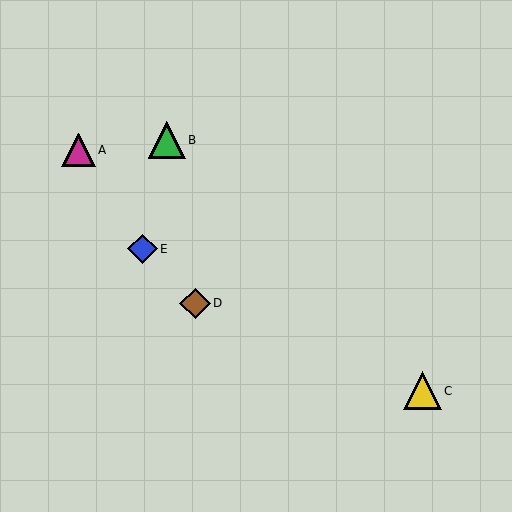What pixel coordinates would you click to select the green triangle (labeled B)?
Click at (167, 140) to select the green triangle B.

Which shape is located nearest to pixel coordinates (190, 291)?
The brown diamond (labeled D) at (195, 303) is nearest to that location.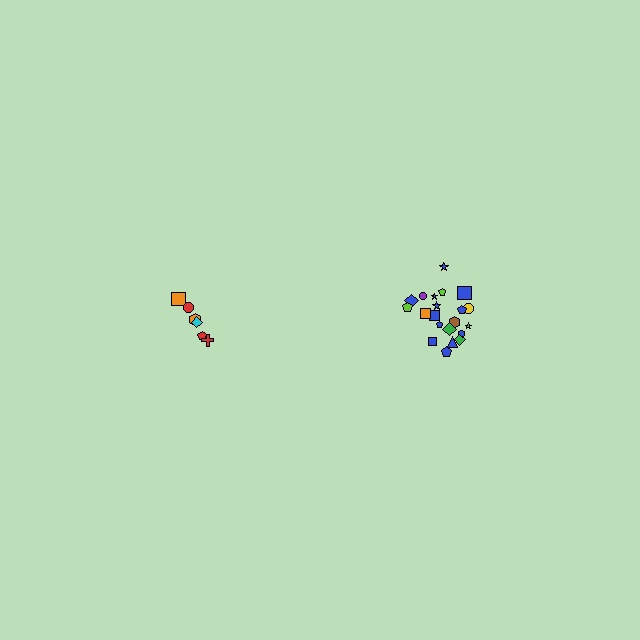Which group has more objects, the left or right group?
The right group.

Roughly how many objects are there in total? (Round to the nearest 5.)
Roughly 30 objects in total.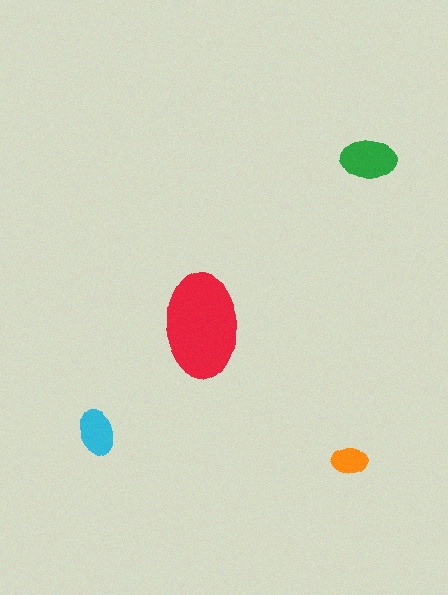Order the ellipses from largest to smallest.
the red one, the green one, the cyan one, the orange one.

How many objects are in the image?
There are 4 objects in the image.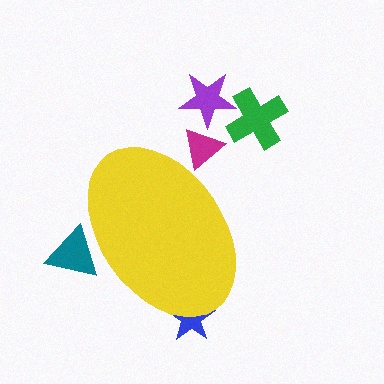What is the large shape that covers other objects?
A yellow ellipse.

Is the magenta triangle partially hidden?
Yes, the magenta triangle is partially hidden behind the yellow ellipse.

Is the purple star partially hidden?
No, the purple star is fully visible.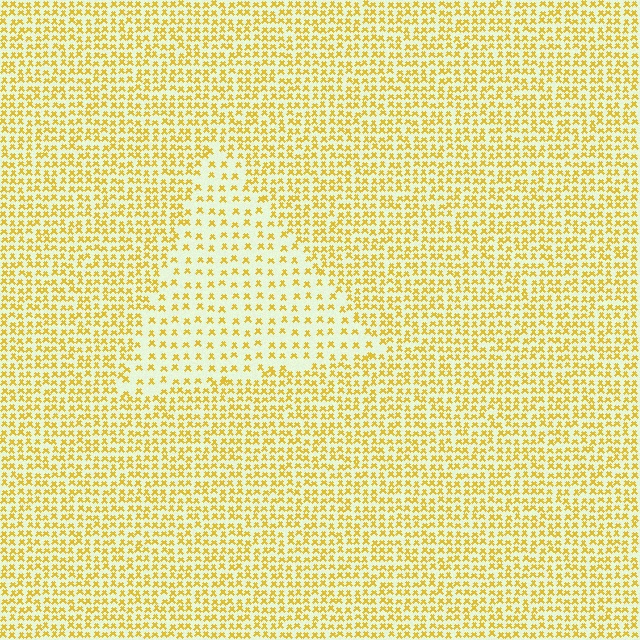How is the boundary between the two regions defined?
The boundary is defined by a change in element density (approximately 2.1x ratio). All elements are the same color, size, and shape.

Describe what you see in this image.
The image contains small yellow elements arranged at two different densities. A triangle-shaped region is visible where the elements are less densely packed than the surrounding area.